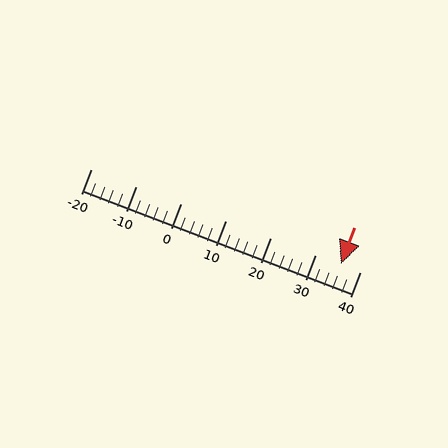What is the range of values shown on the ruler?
The ruler shows values from -20 to 40.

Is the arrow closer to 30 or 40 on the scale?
The arrow is closer to 40.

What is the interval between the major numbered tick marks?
The major tick marks are spaced 10 units apart.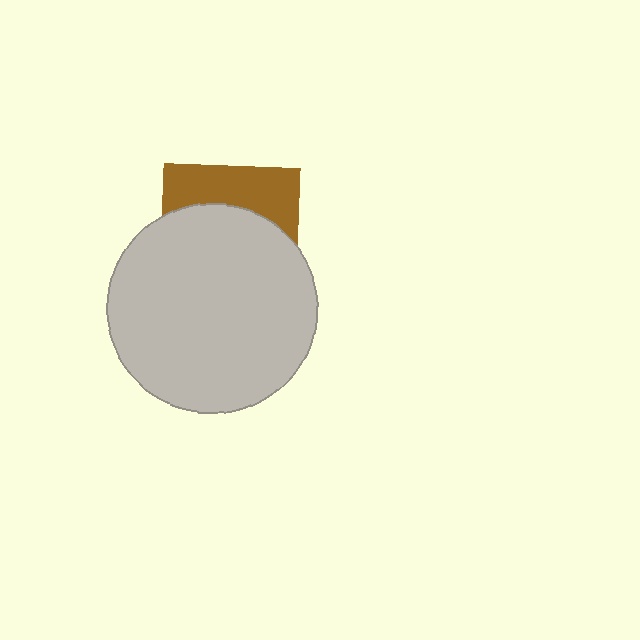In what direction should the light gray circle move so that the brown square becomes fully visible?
The light gray circle should move down. That is the shortest direction to clear the overlap and leave the brown square fully visible.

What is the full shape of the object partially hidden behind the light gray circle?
The partially hidden object is a brown square.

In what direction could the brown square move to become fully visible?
The brown square could move up. That would shift it out from behind the light gray circle entirely.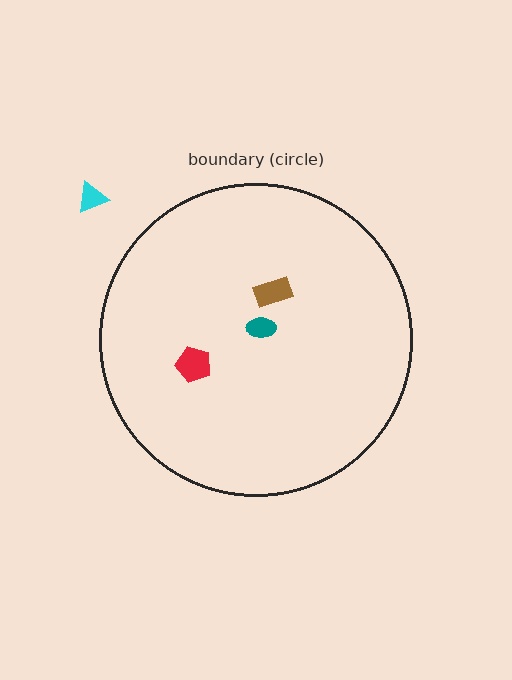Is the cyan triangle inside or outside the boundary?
Outside.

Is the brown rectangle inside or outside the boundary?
Inside.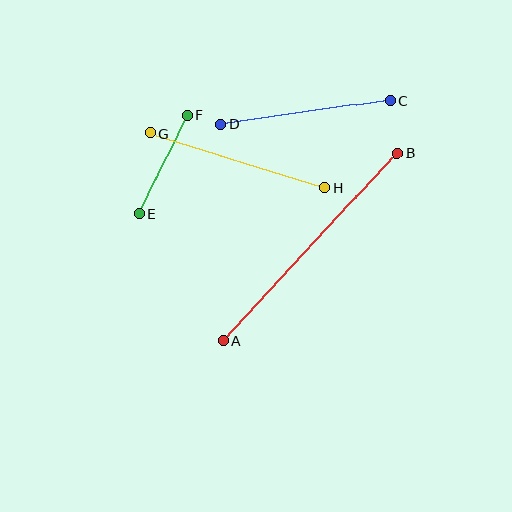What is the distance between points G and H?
The distance is approximately 184 pixels.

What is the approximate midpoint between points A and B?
The midpoint is at approximately (310, 247) pixels.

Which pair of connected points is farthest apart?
Points A and B are farthest apart.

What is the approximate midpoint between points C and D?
The midpoint is at approximately (305, 112) pixels.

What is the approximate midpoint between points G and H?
The midpoint is at approximately (237, 161) pixels.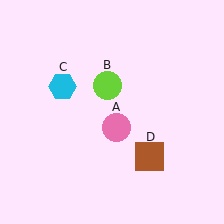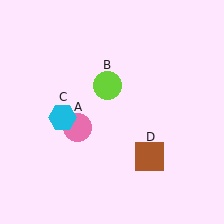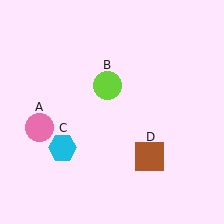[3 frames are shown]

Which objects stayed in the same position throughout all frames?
Lime circle (object B) and brown square (object D) remained stationary.